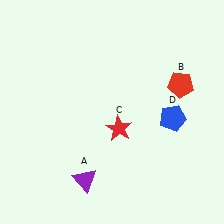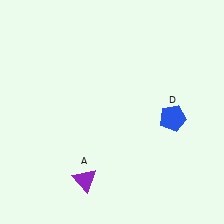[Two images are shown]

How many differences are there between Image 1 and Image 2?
There are 2 differences between the two images.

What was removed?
The red star (C), the red pentagon (B) were removed in Image 2.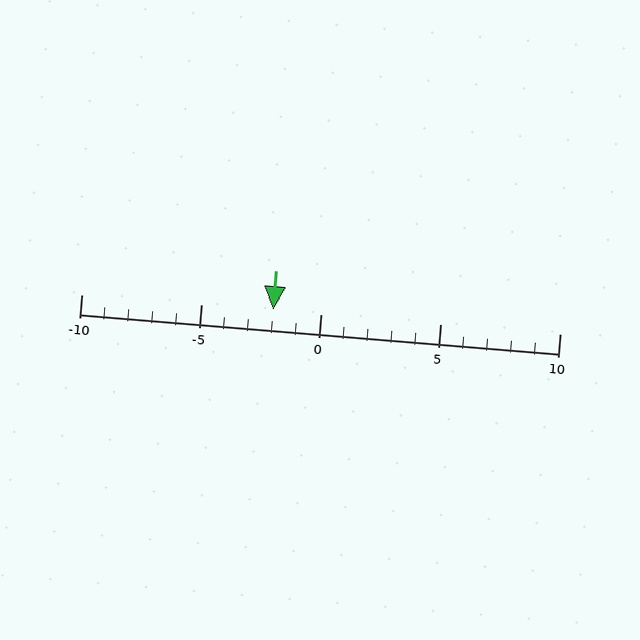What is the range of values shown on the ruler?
The ruler shows values from -10 to 10.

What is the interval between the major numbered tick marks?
The major tick marks are spaced 5 units apart.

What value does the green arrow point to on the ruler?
The green arrow points to approximately -2.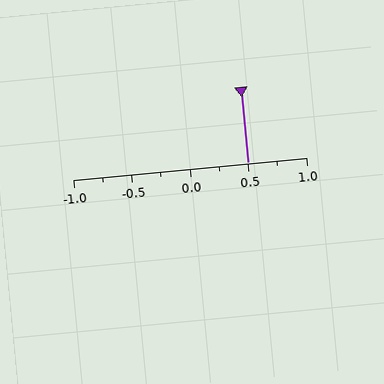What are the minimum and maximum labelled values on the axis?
The axis runs from -1.0 to 1.0.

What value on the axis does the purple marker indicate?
The marker indicates approximately 0.5.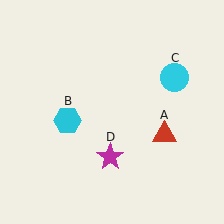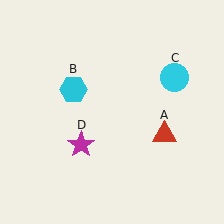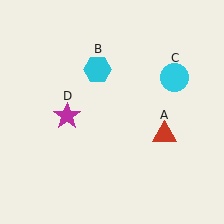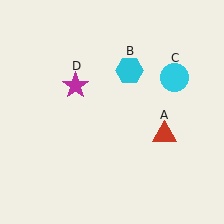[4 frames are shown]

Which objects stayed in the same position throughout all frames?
Red triangle (object A) and cyan circle (object C) remained stationary.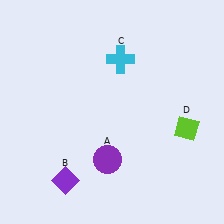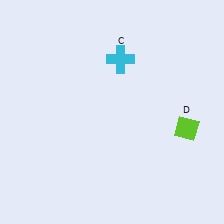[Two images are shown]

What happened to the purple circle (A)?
The purple circle (A) was removed in Image 2. It was in the bottom-left area of Image 1.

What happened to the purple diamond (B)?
The purple diamond (B) was removed in Image 2. It was in the bottom-left area of Image 1.